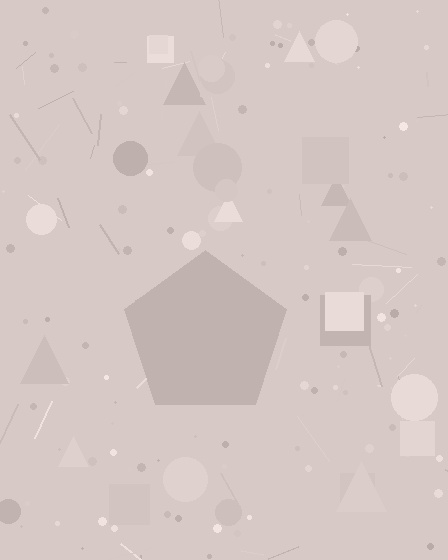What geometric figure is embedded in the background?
A pentagon is embedded in the background.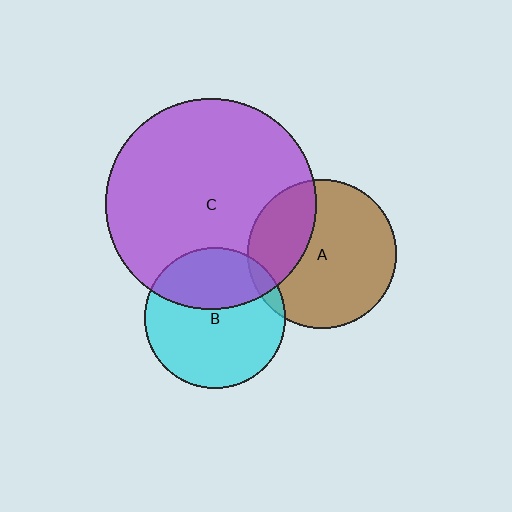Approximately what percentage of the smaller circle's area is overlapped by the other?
Approximately 5%.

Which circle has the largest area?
Circle C (purple).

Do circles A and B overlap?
Yes.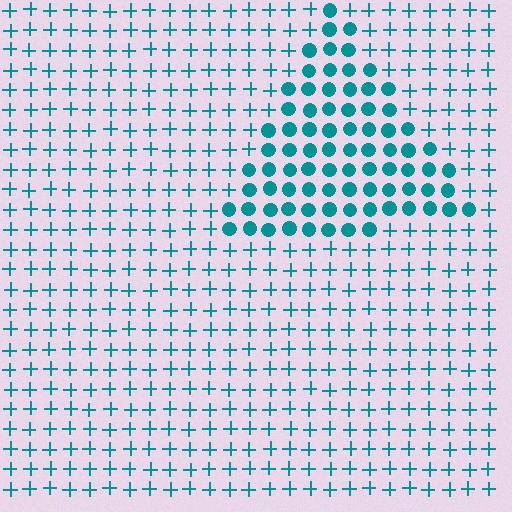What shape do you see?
I see a triangle.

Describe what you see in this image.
The image is filled with small teal elements arranged in a uniform grid. A triangle-shaped region contains circles, while the surrounding area contains plus signs. The boundary is defined purely by the change in element shape.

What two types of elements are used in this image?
The image uses circles inside the triangle region and plus signs outside it.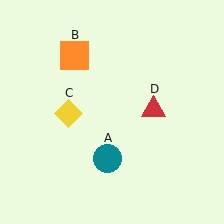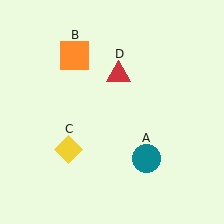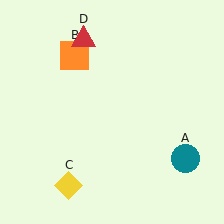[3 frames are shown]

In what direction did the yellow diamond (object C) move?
The yellow diamond (object C) moved down.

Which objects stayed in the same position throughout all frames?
Orange square (object B) remained stationary.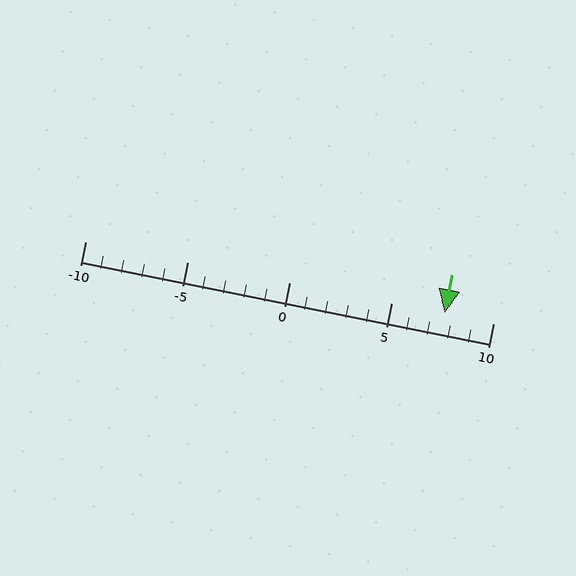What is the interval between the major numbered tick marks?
The major tick marks are spaced 5 units apart.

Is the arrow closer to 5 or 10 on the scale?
The arrow is closer to 10.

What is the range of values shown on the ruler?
The ruler shows values from -10 to 10.